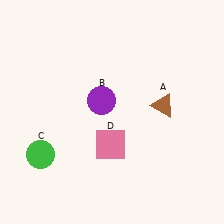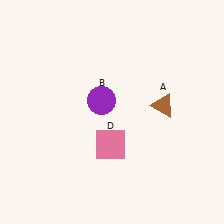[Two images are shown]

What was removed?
The green circle (C) was removed in Image 2.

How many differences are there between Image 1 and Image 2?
There is 1 difference between the two images.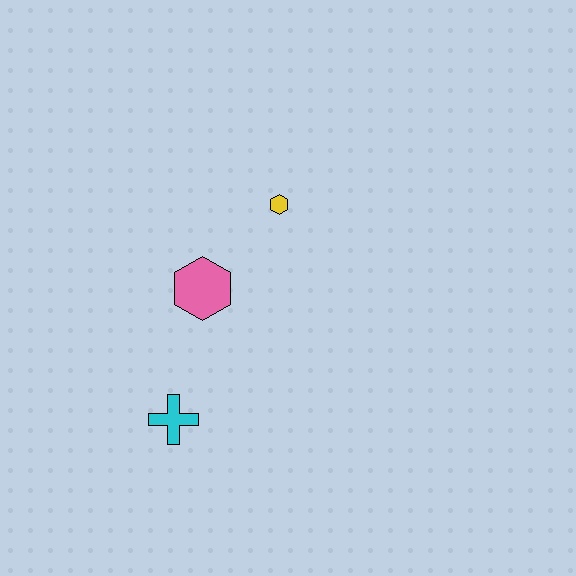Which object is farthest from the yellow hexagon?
The cyan cross is farthest from the yellow hexagon.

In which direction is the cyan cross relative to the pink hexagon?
The cyan cross is below the pink hexagon.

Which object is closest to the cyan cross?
The pink hexagon is closest to the cyan cross.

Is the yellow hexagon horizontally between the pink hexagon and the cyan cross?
No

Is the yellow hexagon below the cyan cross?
No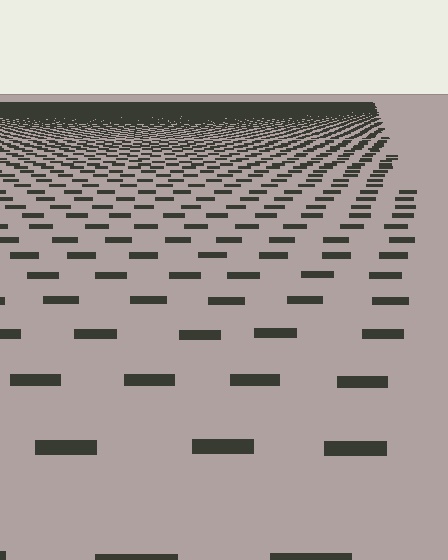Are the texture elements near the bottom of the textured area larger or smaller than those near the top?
Larger. Near the bottom, elements are closer to the viewer and appear at a bigger on-screen size.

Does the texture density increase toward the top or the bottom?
Density increases toward the top.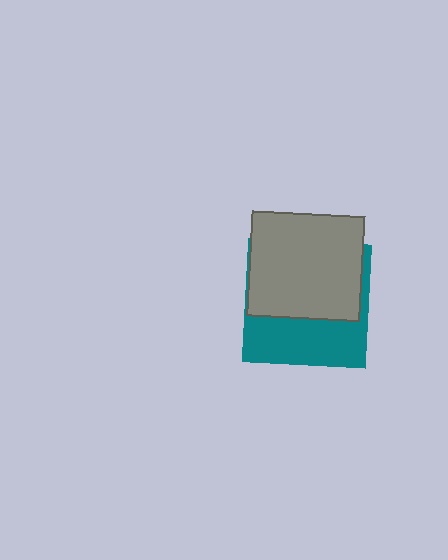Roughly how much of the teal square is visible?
A small part of it is visible (roughly 42%).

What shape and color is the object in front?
The object in front is a gray rectangle.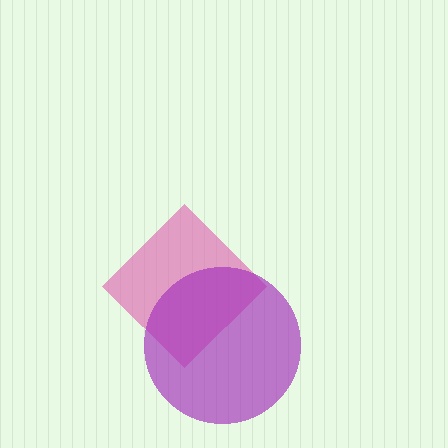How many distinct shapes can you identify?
There are 2 distinct shapes: a pink diamond, a purple circle.